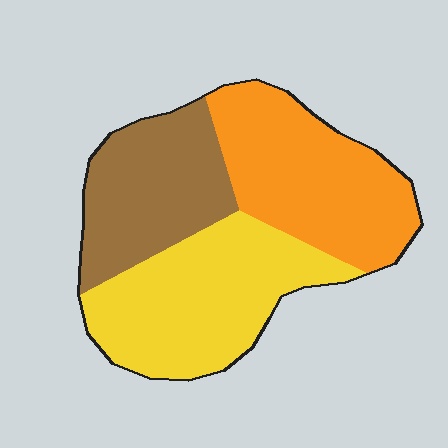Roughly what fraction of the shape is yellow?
Yellow takes up about three eighths (3/8) of the shape.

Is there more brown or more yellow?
Yellow.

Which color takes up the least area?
Brown, at roughly 30%.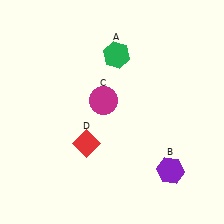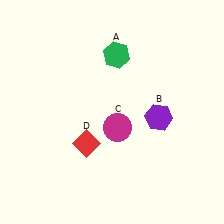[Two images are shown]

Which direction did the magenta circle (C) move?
The magenta circle (C) moved down.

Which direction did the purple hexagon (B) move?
The purple hexagon (B) moved up.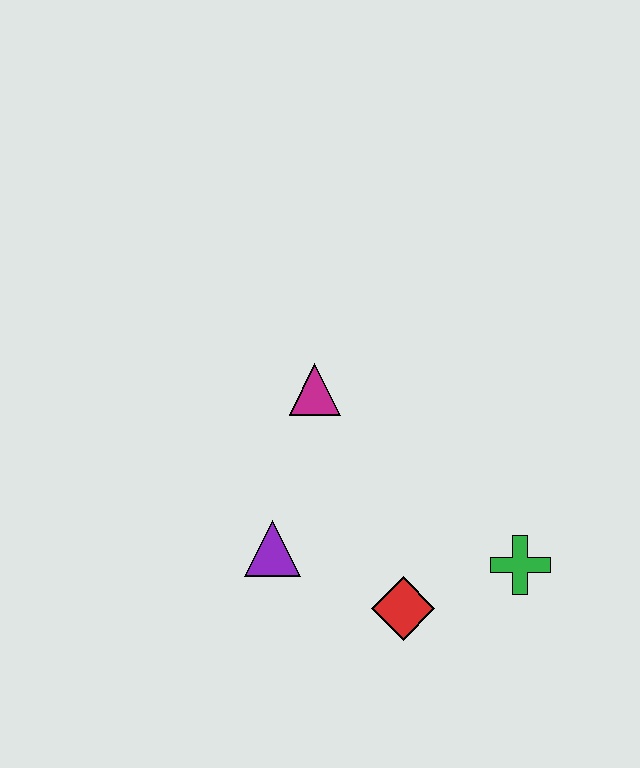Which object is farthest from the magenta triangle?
The green cross is farthest from the magenta triangle.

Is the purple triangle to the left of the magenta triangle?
Yes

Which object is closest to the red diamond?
The green cross is closest to the red diamond.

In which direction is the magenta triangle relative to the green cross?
The magenta triangle is to the left of the green cross.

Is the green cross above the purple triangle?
No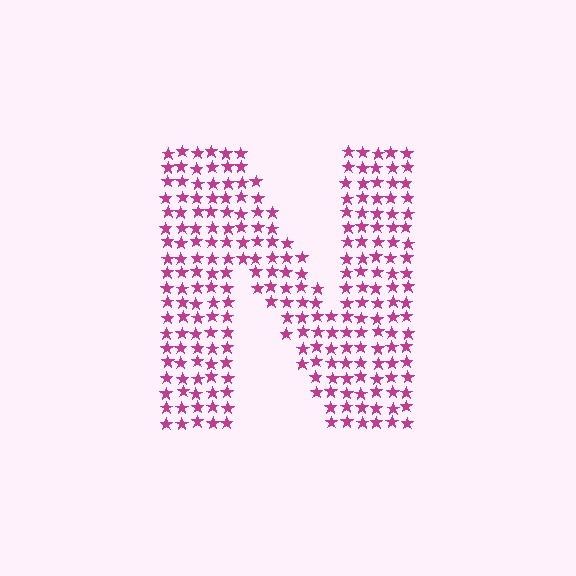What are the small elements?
The small elements are stars.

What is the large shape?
The large shape is the letter N.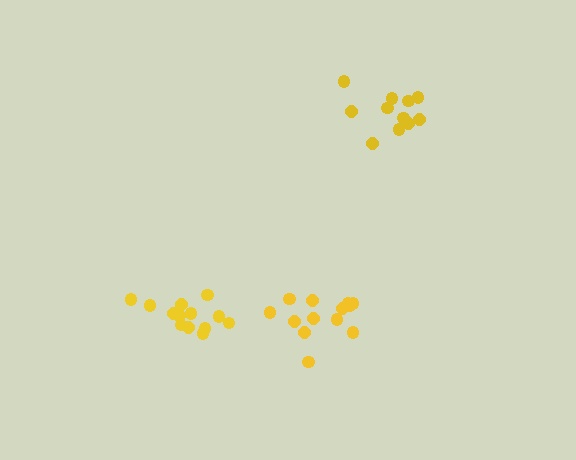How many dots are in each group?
Group 1: 11 dots, Group 2: 13 dots, Group 3: 13 dots (37 total).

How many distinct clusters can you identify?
There are 3 distinct clusters.